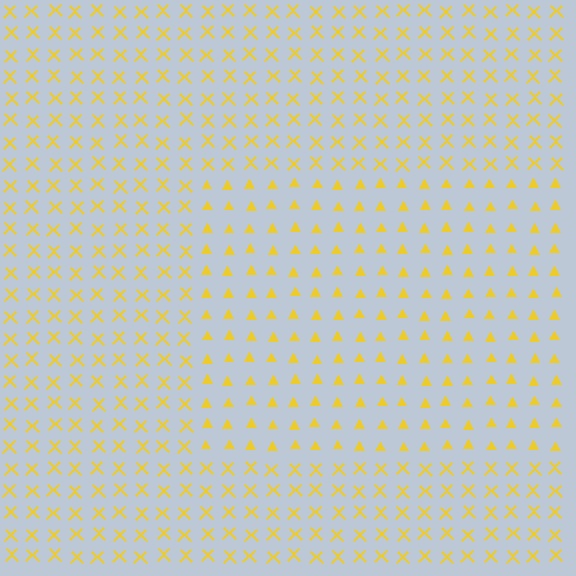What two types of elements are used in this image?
The image uses triangles inside the rectangle region and X marks outside it.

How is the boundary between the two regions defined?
The boundary is defined by a change in element shape: triangles inside vs. X marks outside. All elements share the same color and spacing.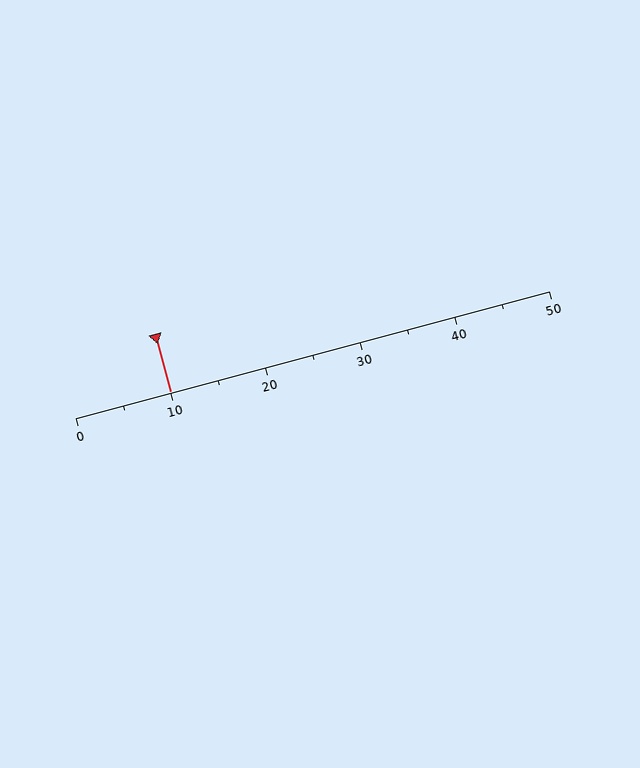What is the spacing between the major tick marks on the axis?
The major ticks are spaced 10 apart.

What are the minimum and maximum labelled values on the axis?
The axis runs from 0 to 50.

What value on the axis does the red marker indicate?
The marker indicates approximately 10.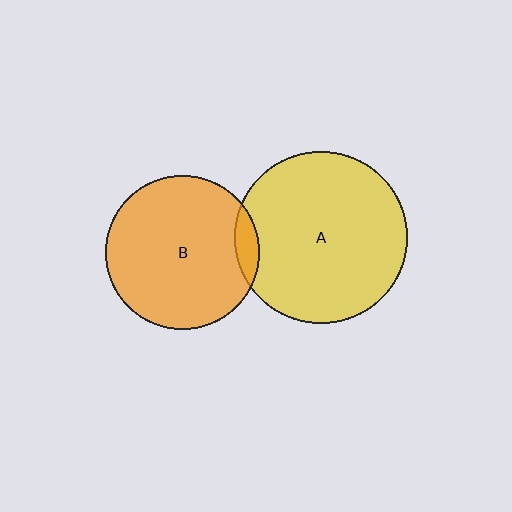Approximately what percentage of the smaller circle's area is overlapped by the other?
Approximately 10%.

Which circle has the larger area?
Circle A (yellow).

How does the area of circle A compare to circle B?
Approximately 1.3 times.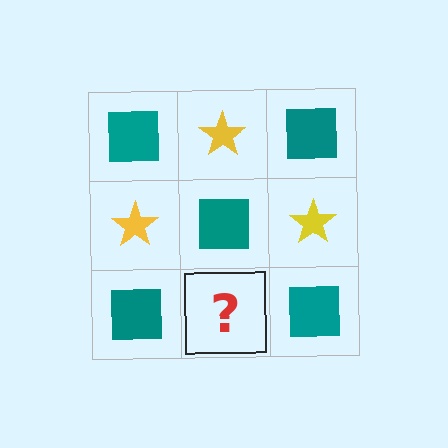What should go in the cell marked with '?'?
The missing cell should contain a yellow star.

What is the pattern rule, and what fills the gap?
The rule is that it alternates teal square and yellow star in a checkerboard pattern. The gap should be filled with a yellow star.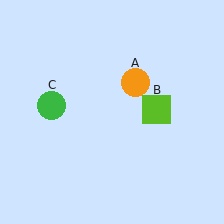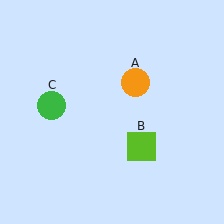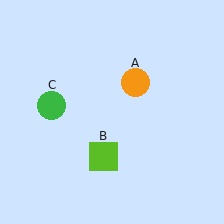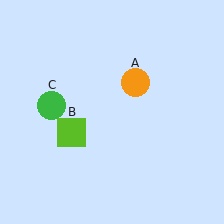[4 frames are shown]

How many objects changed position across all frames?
1 object changed position: lime square (object B).